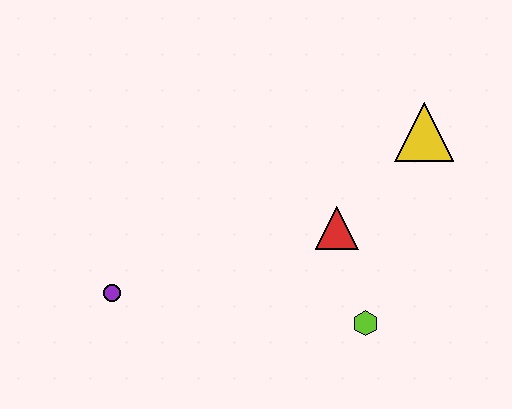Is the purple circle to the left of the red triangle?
Yes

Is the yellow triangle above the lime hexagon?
Yes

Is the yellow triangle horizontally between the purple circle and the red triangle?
No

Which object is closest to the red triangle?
The lime hexagon is closest to the red triangle.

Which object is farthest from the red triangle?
The purple circle is farthest from the red triangle.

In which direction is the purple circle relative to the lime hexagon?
The purple circle is to the left of the lime hexagon.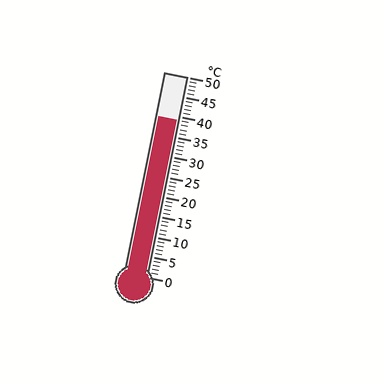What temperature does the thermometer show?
The thermometer shows approximately 39°C.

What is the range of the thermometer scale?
The thermometer scale ranges from 0°C to 50°C.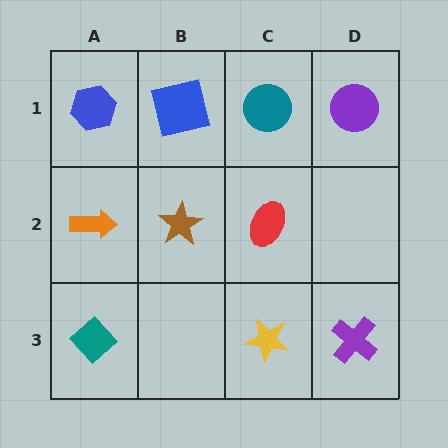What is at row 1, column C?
A teal circle.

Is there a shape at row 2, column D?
No, that cell is empty.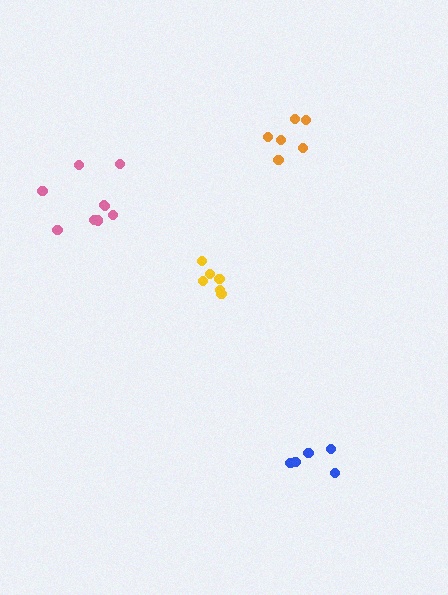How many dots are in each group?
Group 1: 5 dots, Group 2: 9 dots, Group 3: 6 dots, Group 4: 6 dots (26 total).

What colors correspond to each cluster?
The clusters are colored: blue, pink, orange, yellow.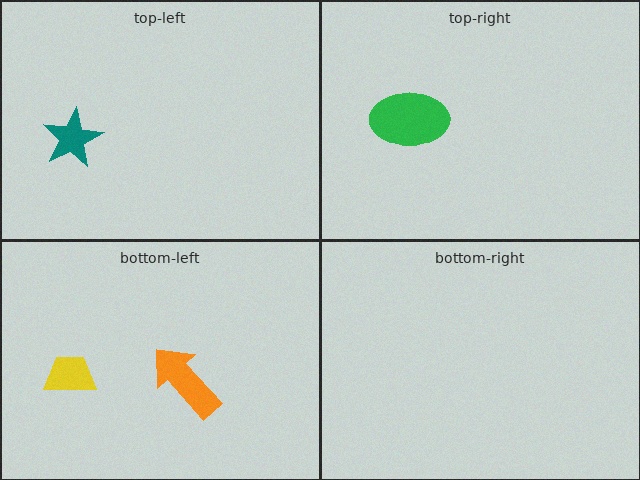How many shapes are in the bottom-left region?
2.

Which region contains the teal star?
The top-left region.